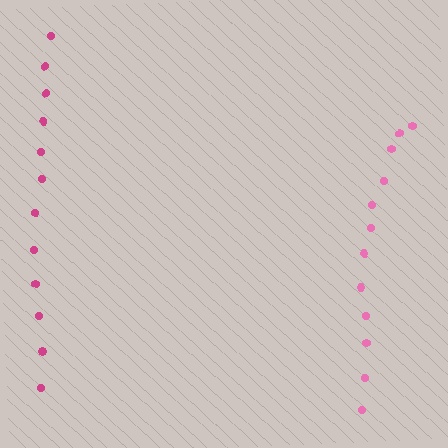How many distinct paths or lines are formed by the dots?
There are 2 distinct paths.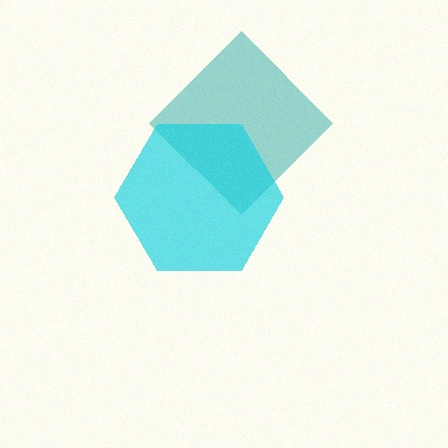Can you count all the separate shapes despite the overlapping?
Yes, there are 2 separate shapes.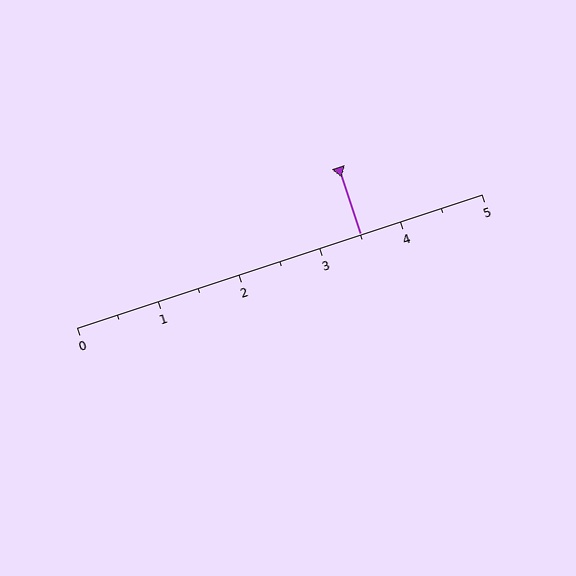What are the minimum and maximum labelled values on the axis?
The axis runs from 0 to 5.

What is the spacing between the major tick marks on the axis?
The major ticks are spaced 1 apart.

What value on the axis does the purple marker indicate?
The marker indicates approximately 3.5.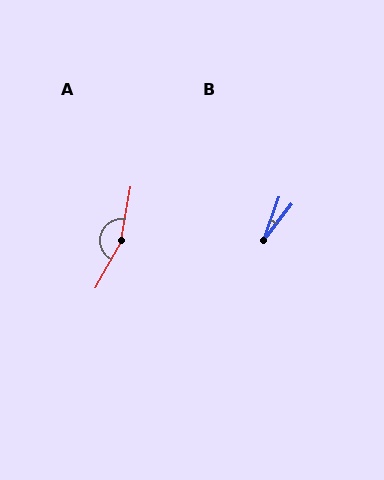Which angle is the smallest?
B, at approximately 18 degrees.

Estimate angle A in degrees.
Approximately 161 degrees.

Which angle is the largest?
A, at approximately 161 degrees.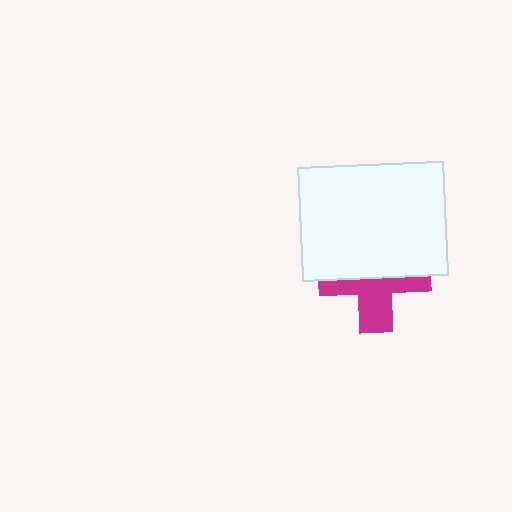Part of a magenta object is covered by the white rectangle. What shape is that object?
It is a cross.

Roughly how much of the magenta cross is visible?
About half of it is visible (roughly 47%).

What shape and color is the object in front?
The object in front is a white rectangle.